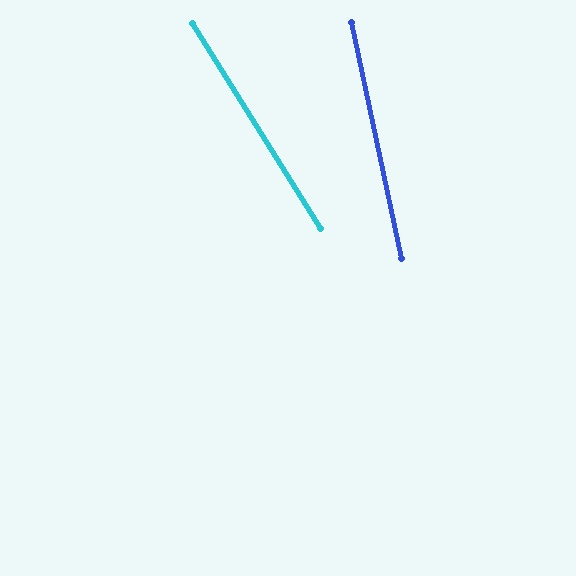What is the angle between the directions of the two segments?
Approximately 20 degrees.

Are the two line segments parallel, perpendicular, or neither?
Neither parallel nor perpendicular — they differ by about 20°.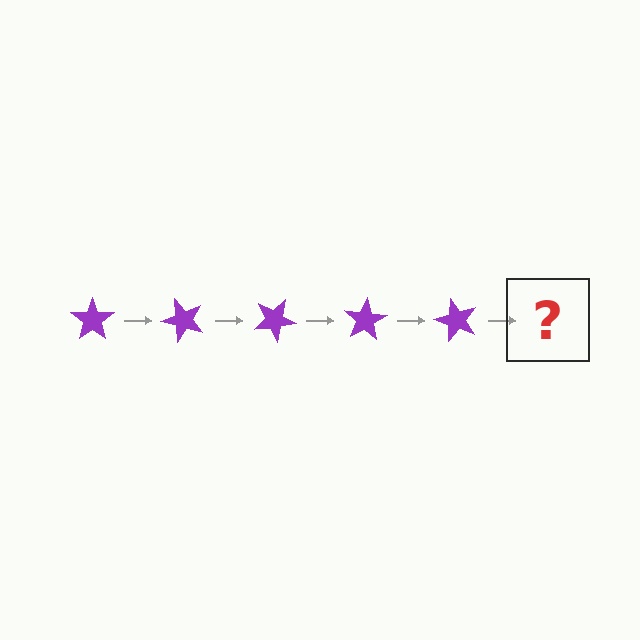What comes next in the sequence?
The next element should be a purple star rotated 250 degrees.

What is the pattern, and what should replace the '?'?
The pattern is that the star rotates 50 degrees each step. The '?' should be a purple star rotated 250 degrees.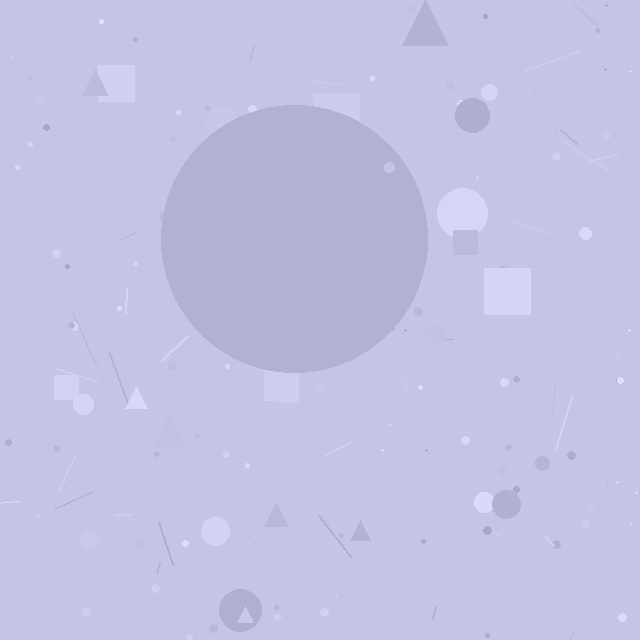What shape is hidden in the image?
A circle is hidden in the image.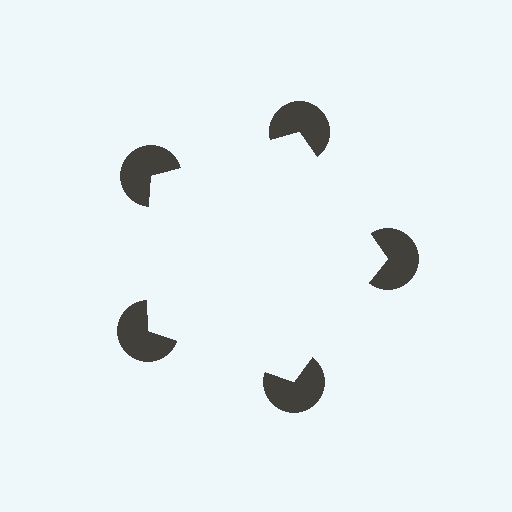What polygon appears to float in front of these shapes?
An illusory pentagon — its edges are inferred from the aligned wedge cuts in the pac-man discs, not physically drawn.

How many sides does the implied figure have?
5 sides.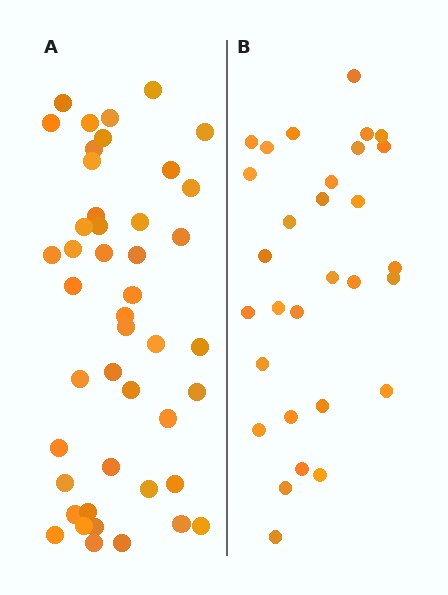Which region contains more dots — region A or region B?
Region A (the left region) has more dots.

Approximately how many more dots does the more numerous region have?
Region A has approximately 15 more dots than region B.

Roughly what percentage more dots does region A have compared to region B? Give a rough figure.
About 50% more.